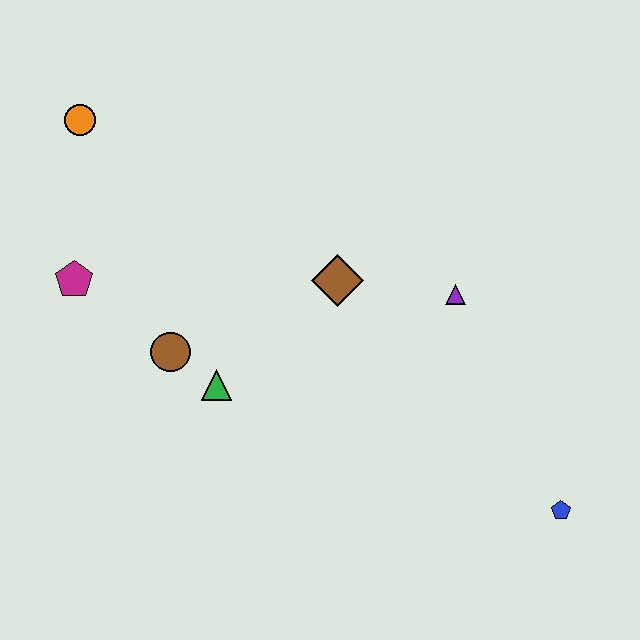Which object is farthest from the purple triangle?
The orange circle is farthest from the purple triangle.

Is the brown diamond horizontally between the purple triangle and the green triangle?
Yes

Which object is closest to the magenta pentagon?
The brown circle is closest to the magenta pentagon.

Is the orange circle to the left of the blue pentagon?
Yes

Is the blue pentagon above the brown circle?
No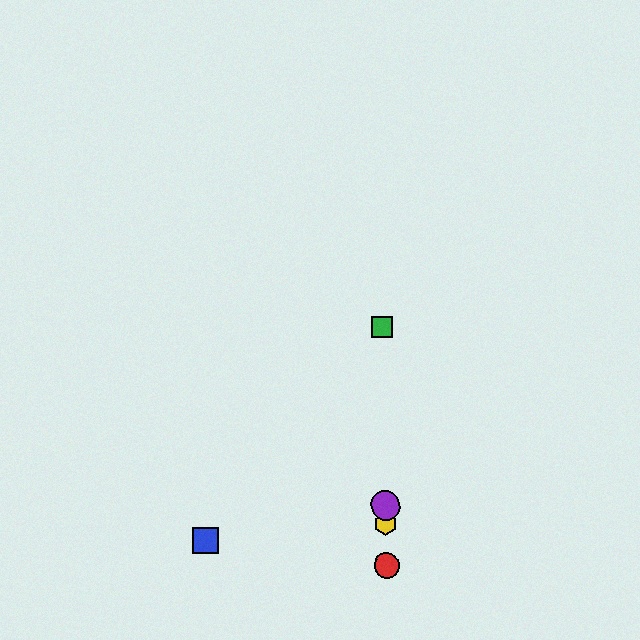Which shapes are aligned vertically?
The red circle, the green square, the yellow hexagon, the purple circle are aligned vertically.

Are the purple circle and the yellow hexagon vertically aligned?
Yes, both are at x≈385.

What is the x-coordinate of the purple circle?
The purple circle is at x≈385.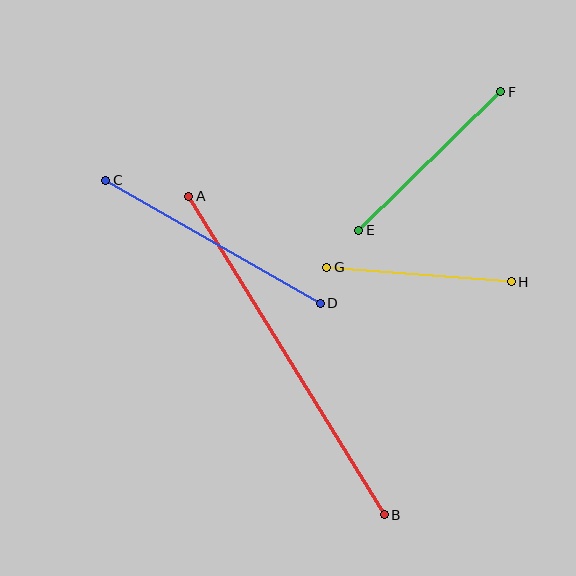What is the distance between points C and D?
The distance is approximately 248 pixels.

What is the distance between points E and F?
The distance is approximately 199 pixels.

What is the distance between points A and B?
The distance is approximately 374 pixels.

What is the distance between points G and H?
The distance is approximately 185 pixels.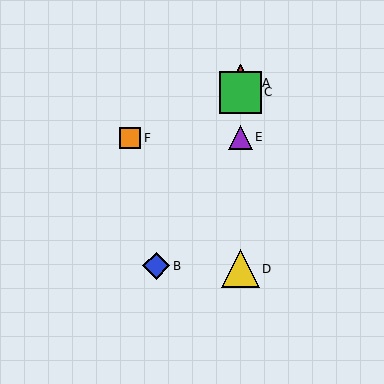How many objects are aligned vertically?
4 objects (A, C, D, E) are aligned vertically.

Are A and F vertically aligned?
No, A is at x≈240 and F is at x≈130.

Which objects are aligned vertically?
Objects A, C, D, E are aligned vertically.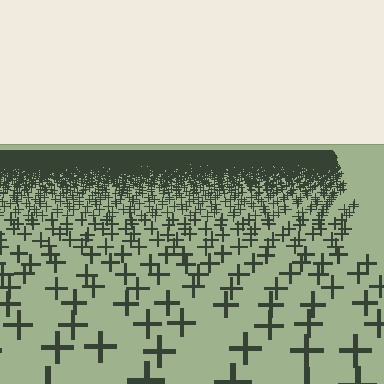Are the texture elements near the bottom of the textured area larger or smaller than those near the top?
Larger. Near the bottom, elements are closer to the viewer and appear at a bigger on-screen size.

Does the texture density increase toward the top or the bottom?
Density increases toward the top.